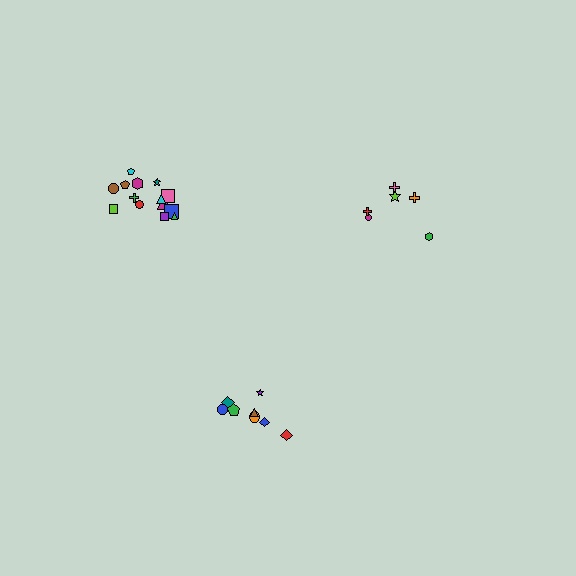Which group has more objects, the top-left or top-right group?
The top-left group.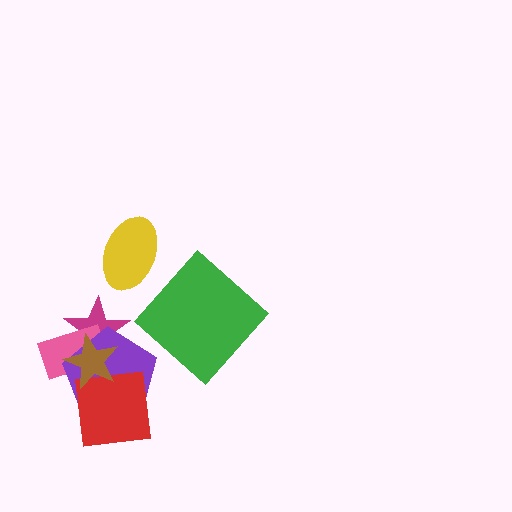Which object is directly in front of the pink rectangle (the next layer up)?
The purple pentagon is directly in front of the pink rectangle.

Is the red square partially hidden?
Yes, it is partially covered by another shape.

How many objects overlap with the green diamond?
0 objects overlap with the green diamond.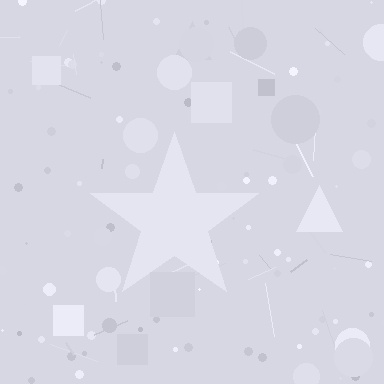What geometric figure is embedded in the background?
A star is embedded in the background.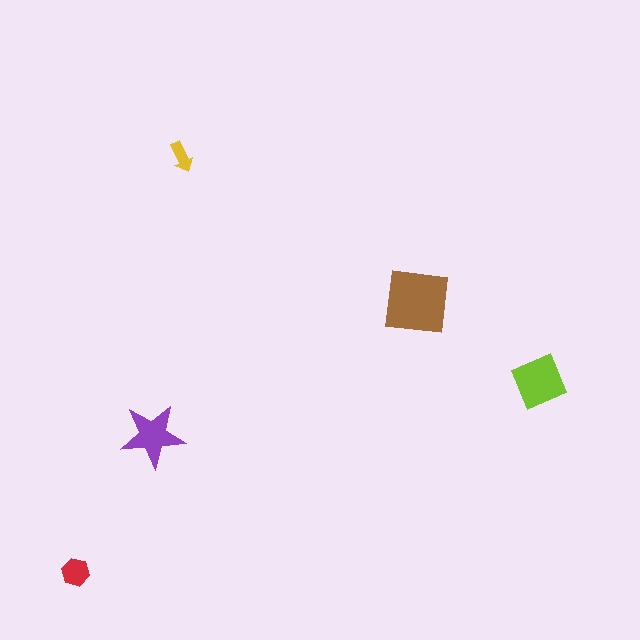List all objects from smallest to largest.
The yellow arrow, the red hexagon, the purple star, the lime square, the brown square.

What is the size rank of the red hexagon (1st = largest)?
4th.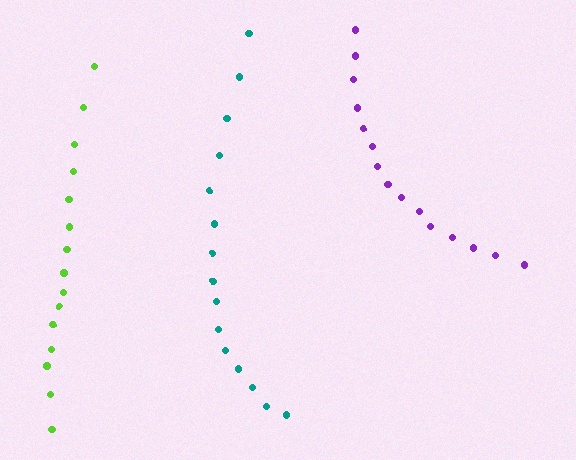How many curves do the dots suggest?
There are 3 distinct paths.